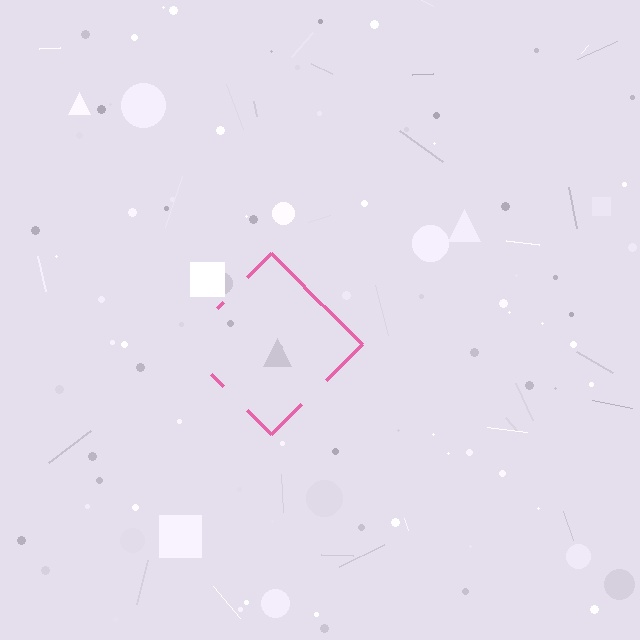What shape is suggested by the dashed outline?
The dashed outline suggests a diamond.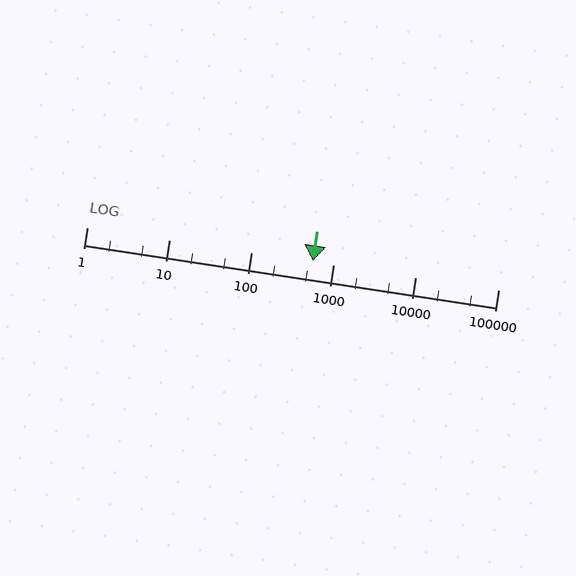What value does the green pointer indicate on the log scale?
The pointer indicates approximately 560.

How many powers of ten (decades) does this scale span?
The scale spans 5 decades, from 1 to 100000.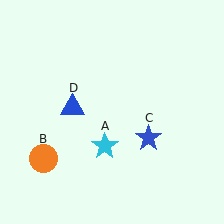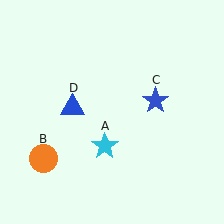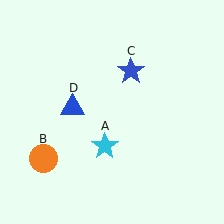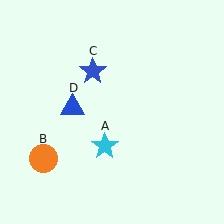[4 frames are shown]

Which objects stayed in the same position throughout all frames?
Cyan star (object A) and orange circle (object B) and blue triangle (object D) remained stationary.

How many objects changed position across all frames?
1 object changed position: blue star (object C).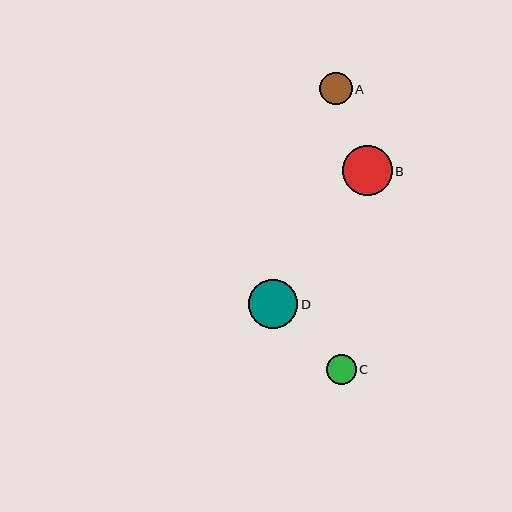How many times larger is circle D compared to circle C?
Circle D is approximately 1.6 times the size of circle C.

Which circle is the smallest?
Circle C is the smallest with a size of approximately 30 pixels.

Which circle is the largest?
Circle B is the largest with a size of approximately 50 pixels.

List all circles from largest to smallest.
From largest to smallest: B, D, A, C.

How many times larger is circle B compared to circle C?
Circle B is approximately 1.7 times the size of circle C.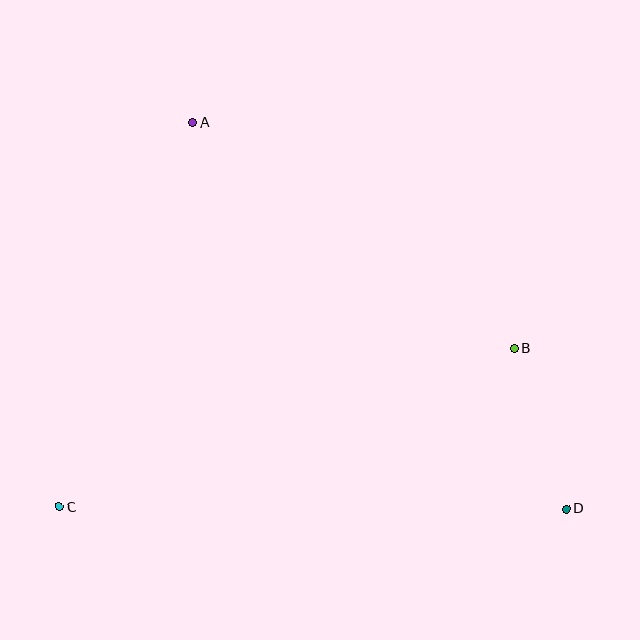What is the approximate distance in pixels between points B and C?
The distance between B and C is approximately 481 pixels.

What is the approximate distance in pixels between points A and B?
The distance between A and B is approximately 393 pixels.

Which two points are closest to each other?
Points B and D are closest to each other.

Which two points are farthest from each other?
Points A and D are farthest from each other.